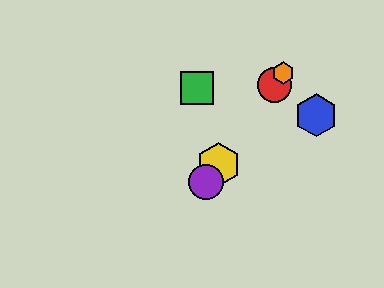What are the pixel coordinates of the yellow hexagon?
The yellow hexagon is at (218, 165).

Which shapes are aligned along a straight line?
The red circle, the yellow hexagon, the purple circle, the orange hexagon are aligned along a straight line.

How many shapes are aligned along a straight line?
4 shapes (the red circle, the yellow hexagon, the purple circle, the orange hexagon) are aligned along a straight line.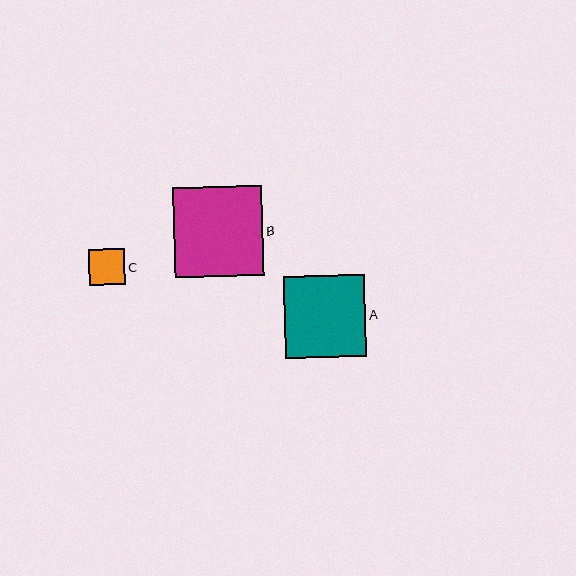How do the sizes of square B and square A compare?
Square B and square A are approximately the same size.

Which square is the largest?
Square B is the largest with a size of approximately 89 pixels.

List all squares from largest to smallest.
From largest to smallest: B, A, C.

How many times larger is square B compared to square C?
Square B is approximately 2.5 times the size of square C.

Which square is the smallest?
Square C is the smallest with a size of approximately 36 pixels.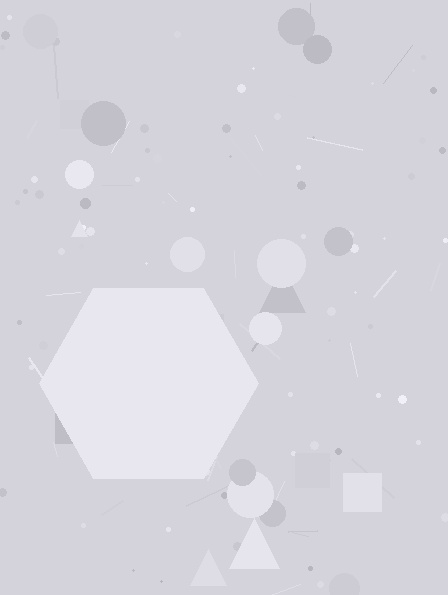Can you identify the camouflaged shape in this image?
The camouflaged shape is a hexagon.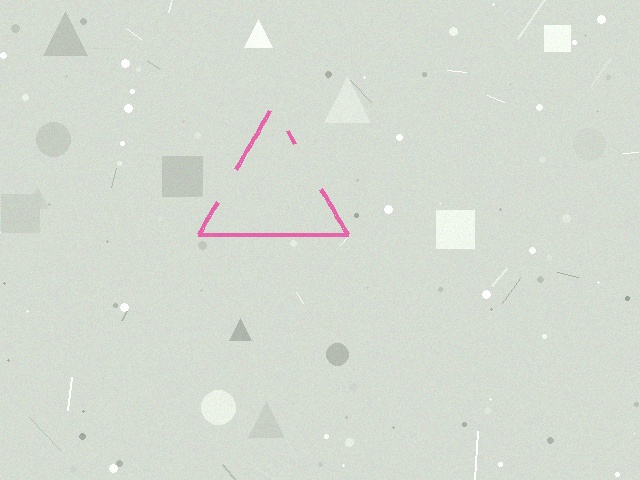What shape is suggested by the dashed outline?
The dashed outline suggests a triangle.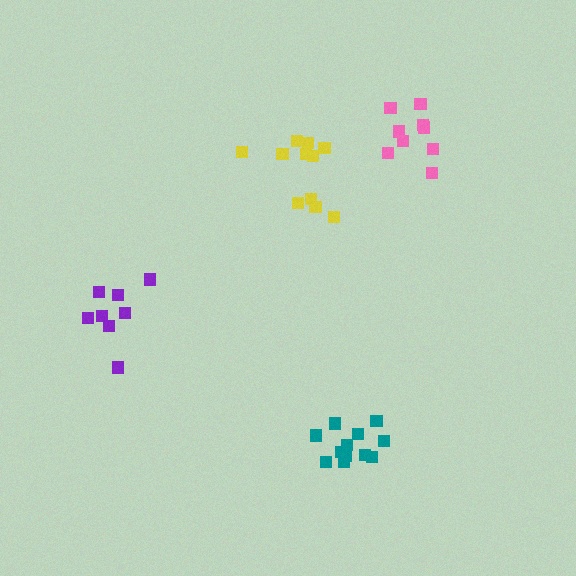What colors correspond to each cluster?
The clusters are colored: teal, pink, yellow, purple.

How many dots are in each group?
Group 1: 12 dots, Group 2: 9 dots, Group 3: 11 dots, Group 4: 8 dots (40 total).